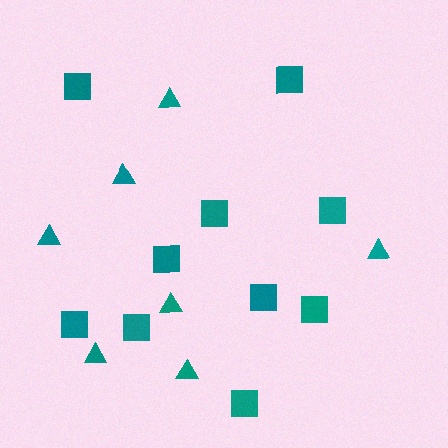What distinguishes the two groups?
There are 2 groups: one group of squares (10) and one group of triangles (7).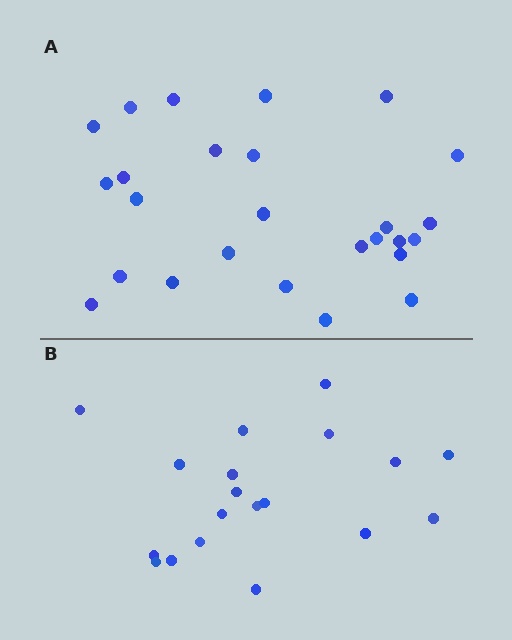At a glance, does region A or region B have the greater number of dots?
Region A (the top region) has more dots.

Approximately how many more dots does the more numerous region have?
Region A has roughly 8 or so more dots than region B.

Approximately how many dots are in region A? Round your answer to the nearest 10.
About 30 dots. (The exact count is 26, which rounds to 30.)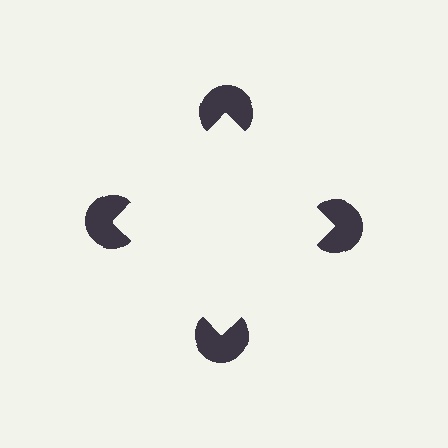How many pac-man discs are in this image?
There are 4 — one at each vertex of the illusory square.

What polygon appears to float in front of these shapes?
An illusory square — its edges are inferred from the aligned wedge cuts in the pac-man discs, not physically drawn.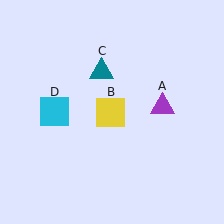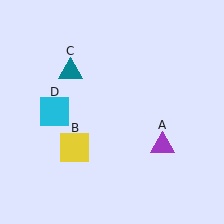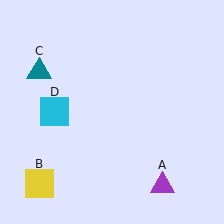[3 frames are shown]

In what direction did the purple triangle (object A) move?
The purple triangle (object A) moved down.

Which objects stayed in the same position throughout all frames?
Cyan square (object D) remained stationary.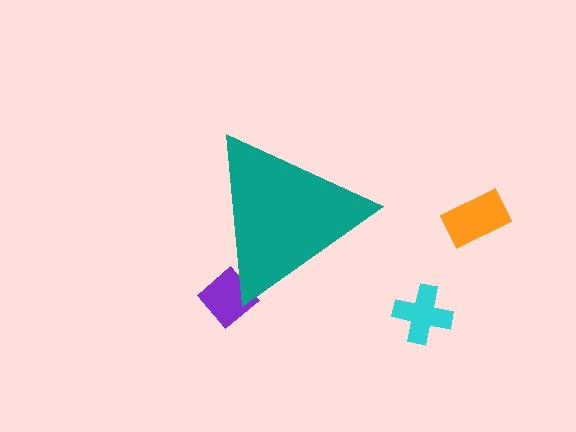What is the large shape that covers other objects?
A teal triangle.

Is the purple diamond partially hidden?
Yes, the purple diamond is partially hidden behind the teal triangle.